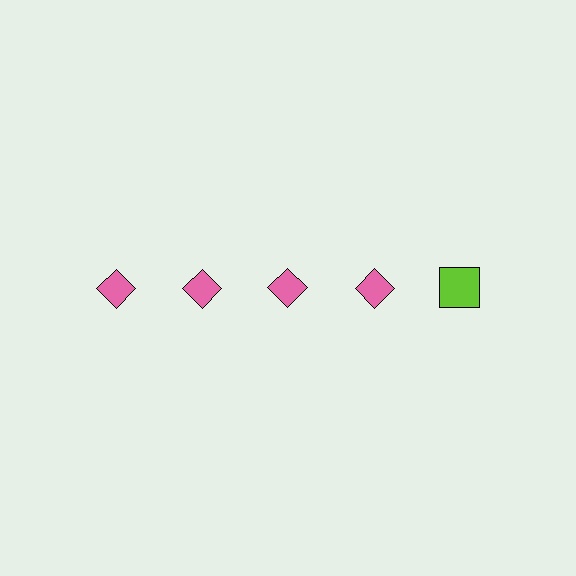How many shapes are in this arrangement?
There are 5 shapes arranged in a grid pattern.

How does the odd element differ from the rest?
It differs in both color (lime instead of pink) and shape (square instead of diamond).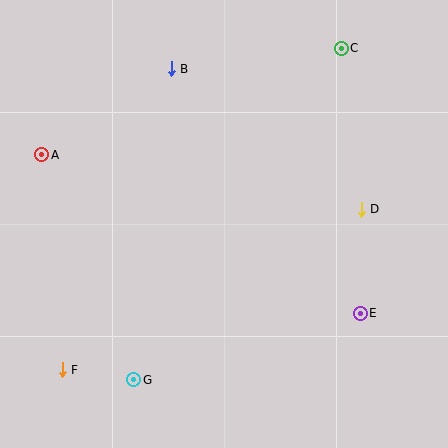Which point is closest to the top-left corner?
Point A is closest to the top-left corner.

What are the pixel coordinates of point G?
Point G is at (134, 380).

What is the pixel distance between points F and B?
The distance between F and B is 320 pixels.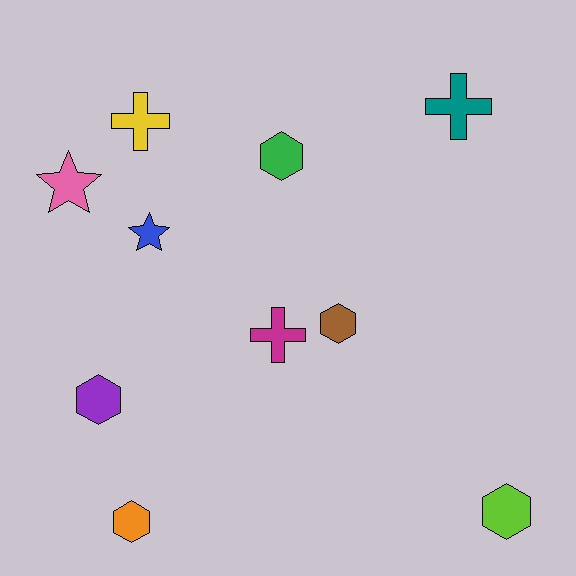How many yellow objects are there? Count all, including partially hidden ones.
There is 1 yellow object.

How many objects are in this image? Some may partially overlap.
There are 10 objects.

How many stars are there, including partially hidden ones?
There are 2 stars.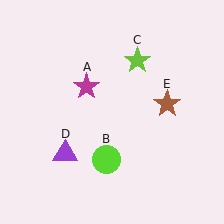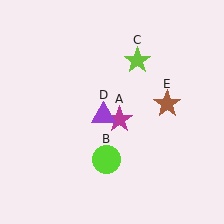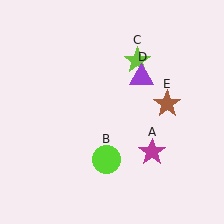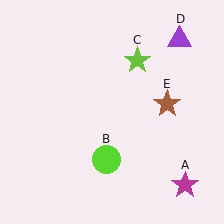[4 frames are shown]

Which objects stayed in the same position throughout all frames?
Lime circle (object B) and lime star (object C) and brown star (object E) remained stationary.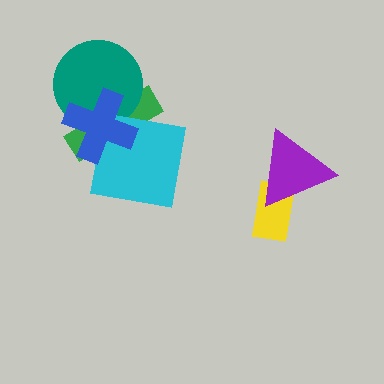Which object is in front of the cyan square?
The blue cross is in front of the cyan square.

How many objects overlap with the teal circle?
2 objects overlap with the teal circle.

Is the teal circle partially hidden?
Yes, it is partially covered by another shape.